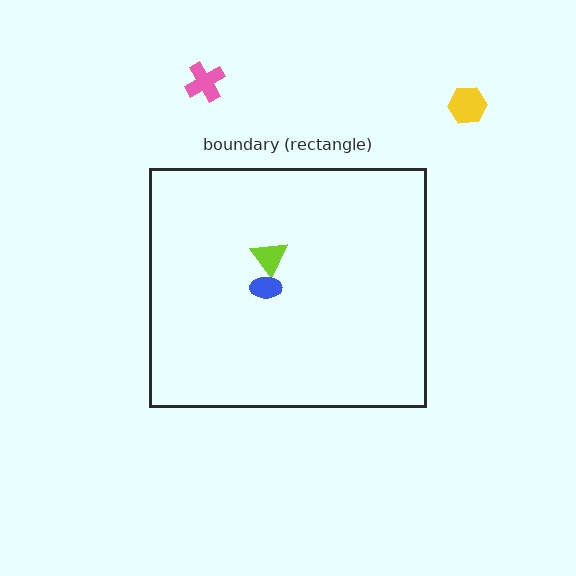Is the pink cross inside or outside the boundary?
Outside.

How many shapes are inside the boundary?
2 inside, 2 outside.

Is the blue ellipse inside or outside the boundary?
Inside.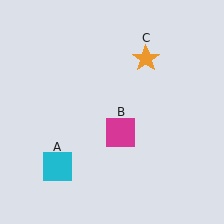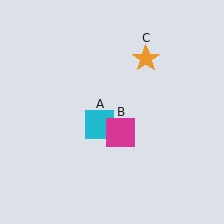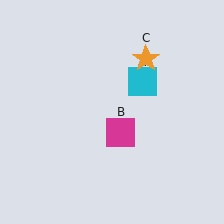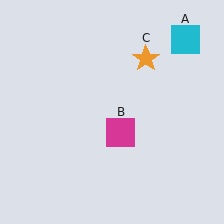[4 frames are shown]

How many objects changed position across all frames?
1 object changed position: cyan square (object A).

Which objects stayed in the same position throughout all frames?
Magenta square (object B) and orange star (object C) remained stationary.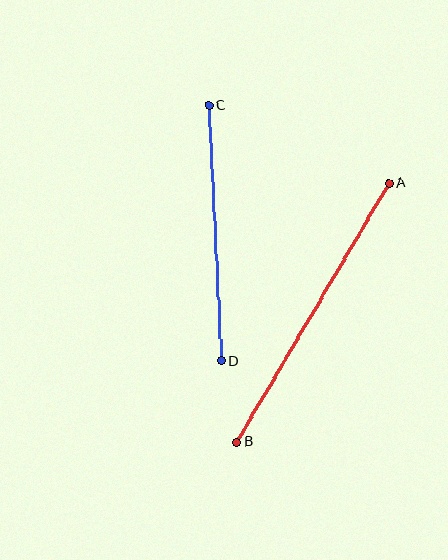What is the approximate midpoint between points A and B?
The midpoint is at approximately (313, 313) pixels.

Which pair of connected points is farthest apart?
Points A and B are farthest apart.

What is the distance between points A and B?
The distance is approximately 300 pixels.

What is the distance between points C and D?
The distance is approximately 256 pixels.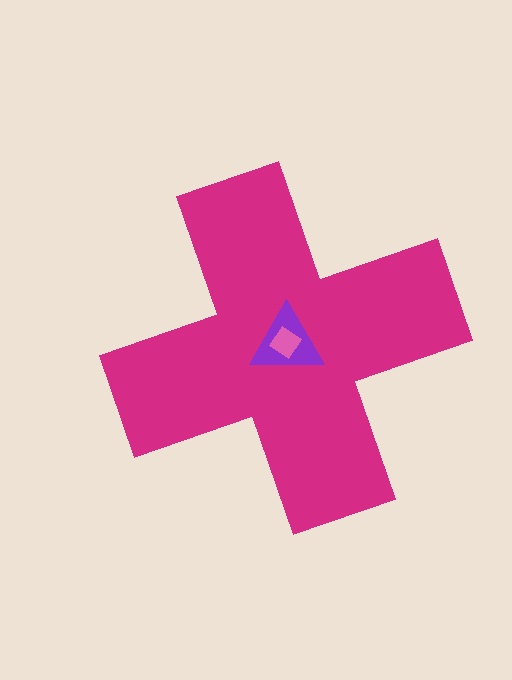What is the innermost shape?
The pink diamond.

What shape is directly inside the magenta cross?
The purple triangle.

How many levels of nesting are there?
3.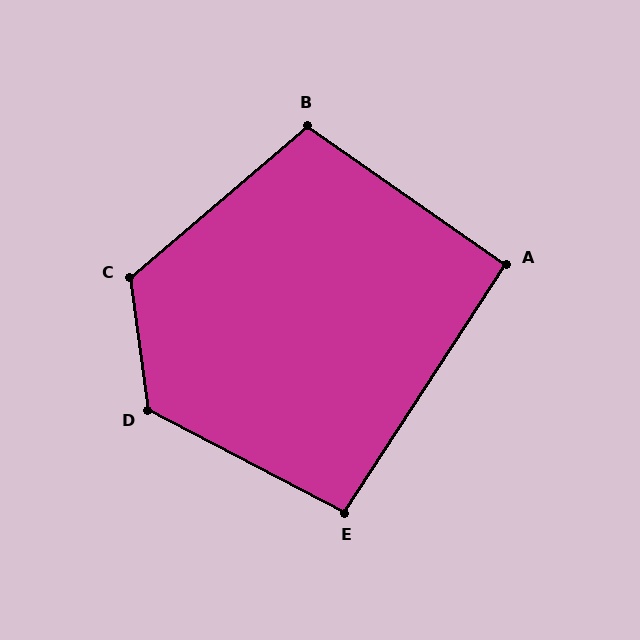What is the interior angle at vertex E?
Approximately 96 degrees (obtuse).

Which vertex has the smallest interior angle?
A, at approximately 92 degrees.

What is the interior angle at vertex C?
Approximately 123 degrees (obtuse).